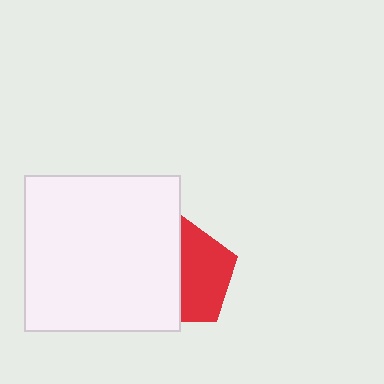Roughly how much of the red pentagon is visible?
About half of it is visible (roughly 50%).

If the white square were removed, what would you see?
You would see the complete red pentagon.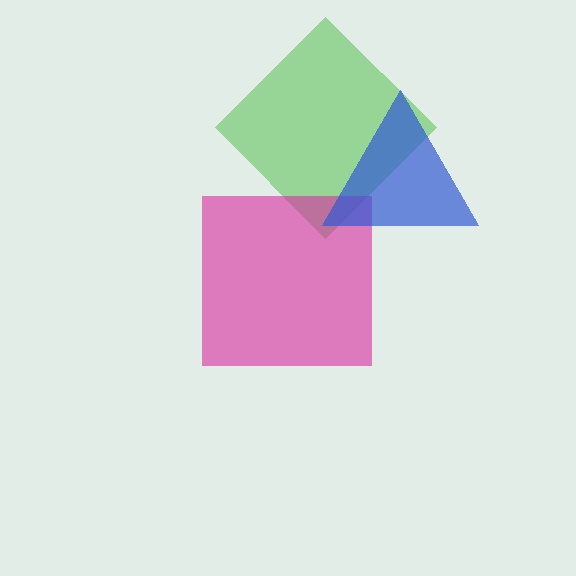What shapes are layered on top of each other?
The layered shapes are: a green diamond, a magenta square, a blue triangle.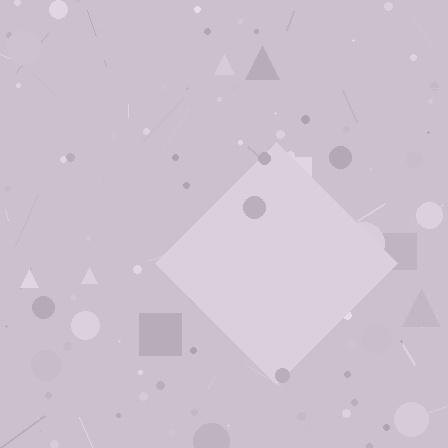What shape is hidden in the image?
A diamond is hidden in the image.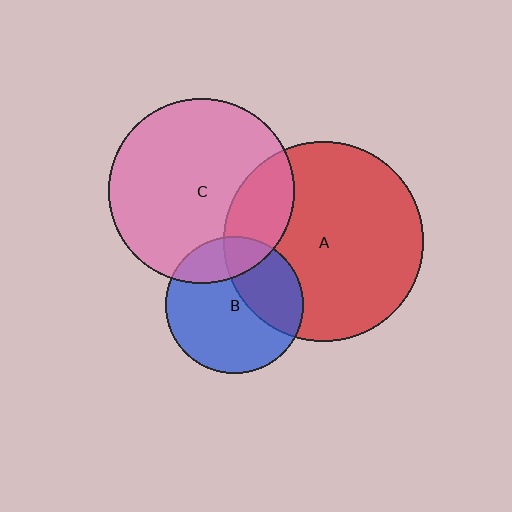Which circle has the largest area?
Circle A (red).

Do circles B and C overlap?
Yes.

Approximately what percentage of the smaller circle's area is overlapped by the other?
Approximately 20%.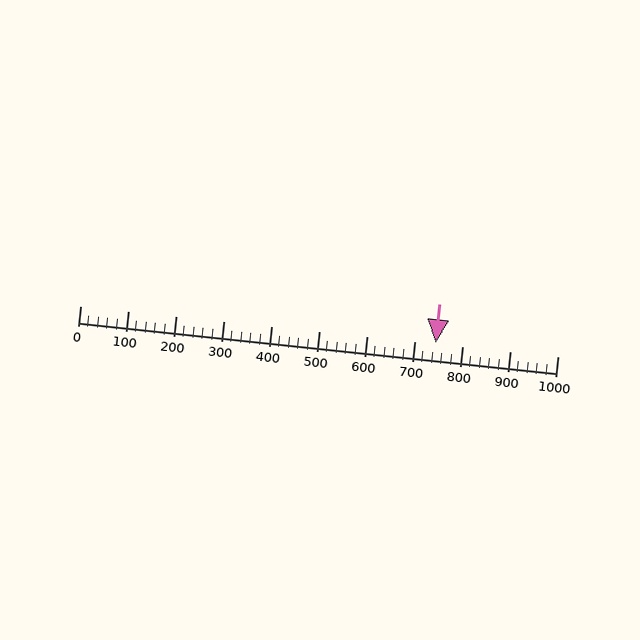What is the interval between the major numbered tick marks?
The major tick marks are spaced 100 units apart.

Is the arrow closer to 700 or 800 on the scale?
The arrow is closer to 700.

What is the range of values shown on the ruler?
The ruler shows values from 0 to 1000.